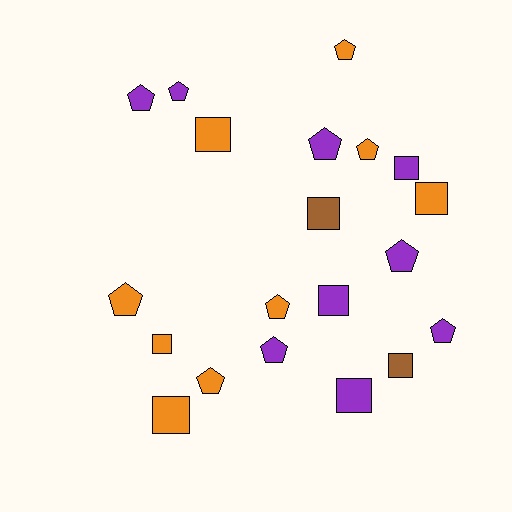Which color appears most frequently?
Purple, with 9 objects.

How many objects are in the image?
There are 20 objects.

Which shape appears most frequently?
Pentagon, with 11 objects.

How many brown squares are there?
There are 2 brown squares.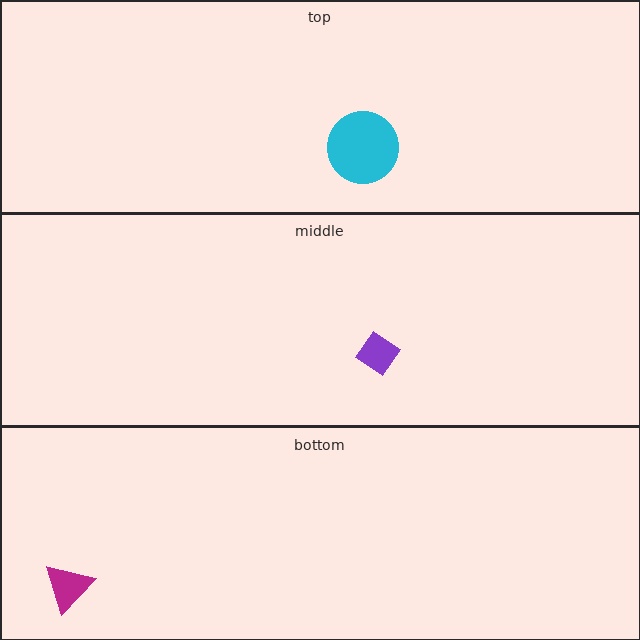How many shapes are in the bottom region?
1.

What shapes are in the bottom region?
The magenta triangle.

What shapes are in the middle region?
The purple diamond.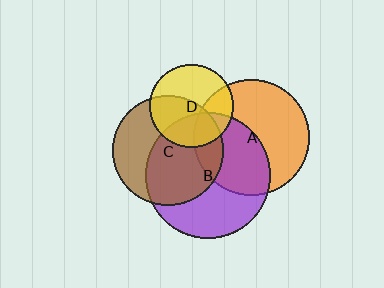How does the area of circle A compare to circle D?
Approximately 1.9 times.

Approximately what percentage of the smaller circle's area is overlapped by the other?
Approximately 45%.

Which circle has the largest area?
Circle B (purple).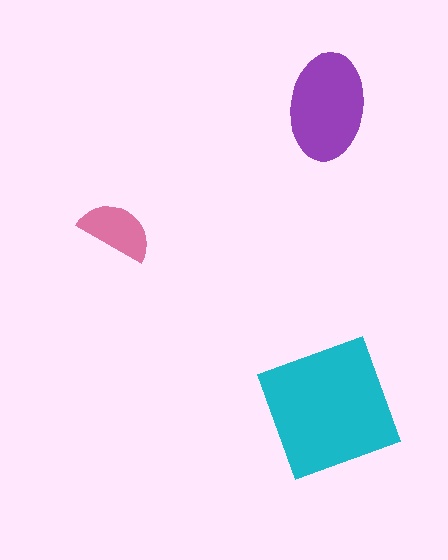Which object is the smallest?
The pink semicircle.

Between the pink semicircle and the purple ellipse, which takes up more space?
The purple ellipse.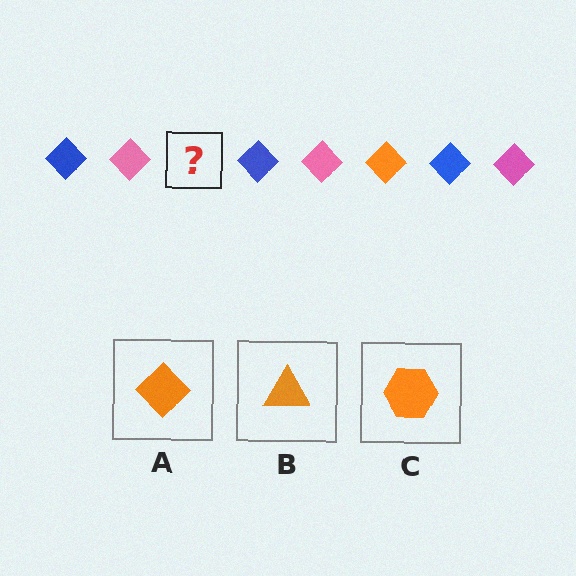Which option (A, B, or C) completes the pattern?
A.